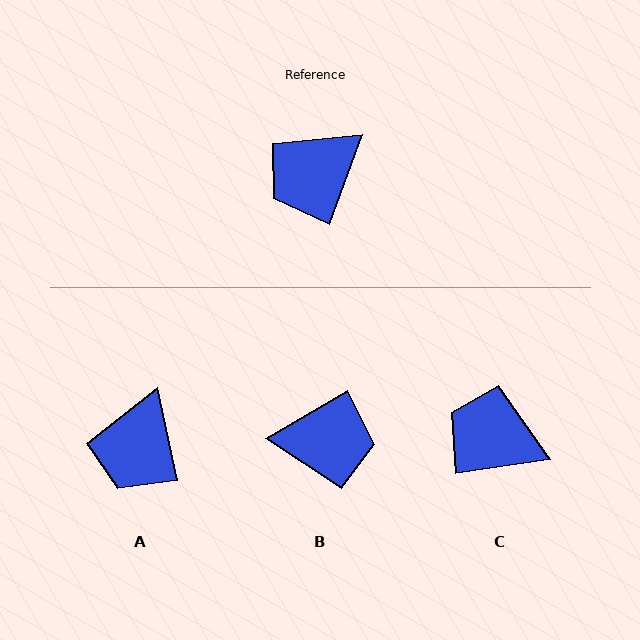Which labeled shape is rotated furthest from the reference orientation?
B, about 141 degrees away.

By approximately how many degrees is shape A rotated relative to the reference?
Approximately 33 degrees counter-clockwise.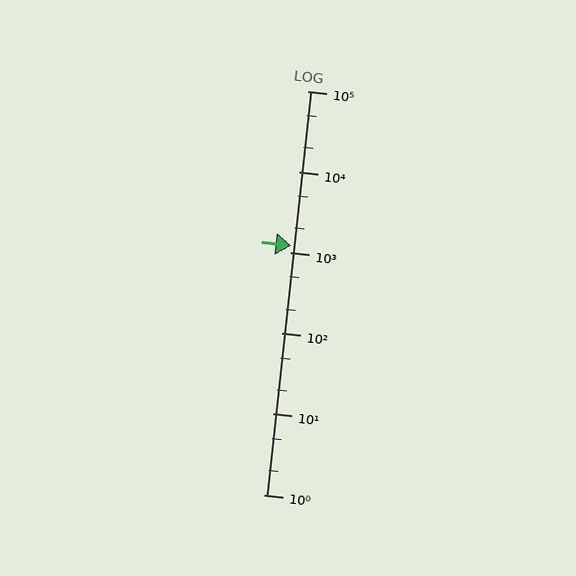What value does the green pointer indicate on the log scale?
The pointer indicates approximately 1200.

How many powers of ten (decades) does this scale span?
The scale spans 5 decades, from 1 to 100000.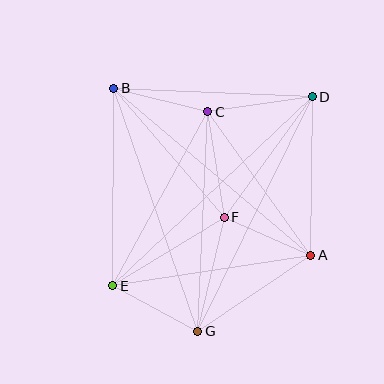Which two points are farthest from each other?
Points D and E are farthest from each other.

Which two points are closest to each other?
Points A and F are closest to each other.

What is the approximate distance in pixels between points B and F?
The distance between B and F is approximately 170 pixels.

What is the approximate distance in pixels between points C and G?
The distance between C and G is approximately 220 pixels.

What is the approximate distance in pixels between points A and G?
The distance between A and G is approximately 136 pixels.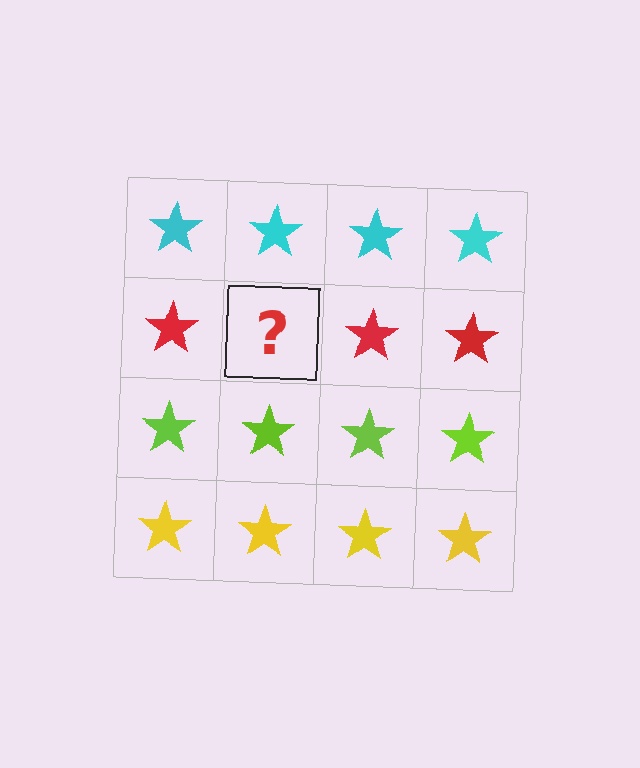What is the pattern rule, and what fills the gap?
The rule is that each row has a consistent color. The gap should be filled with a red star.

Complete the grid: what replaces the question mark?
The question mark should be replaced with a red star.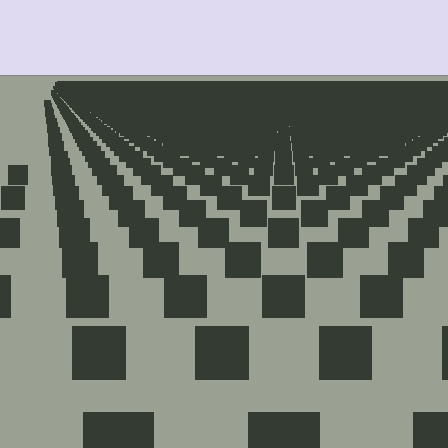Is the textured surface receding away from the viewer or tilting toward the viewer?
The surface is receding away from the viewer. Texture elements get smaller and denser toward the top.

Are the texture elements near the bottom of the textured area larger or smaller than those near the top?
Larger. Near the bottom, elements are closer to the viewer and appear at a bigger on-screen size.